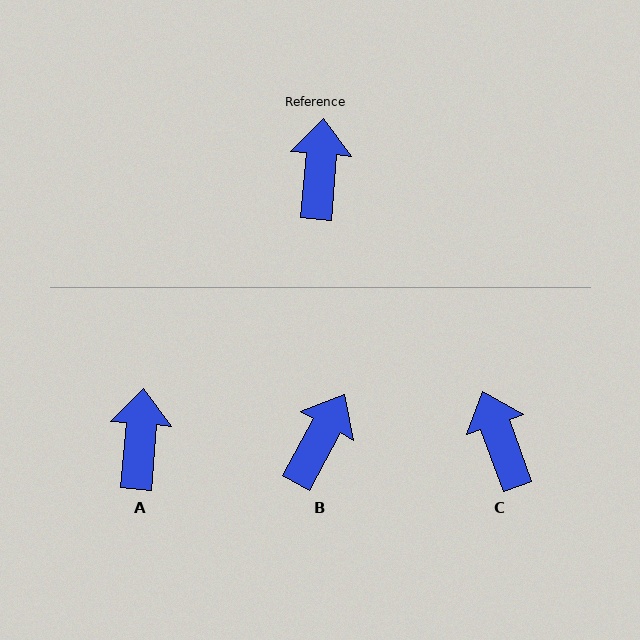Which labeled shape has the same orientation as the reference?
A.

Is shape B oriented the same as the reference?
No, it is off by about 24 degrees.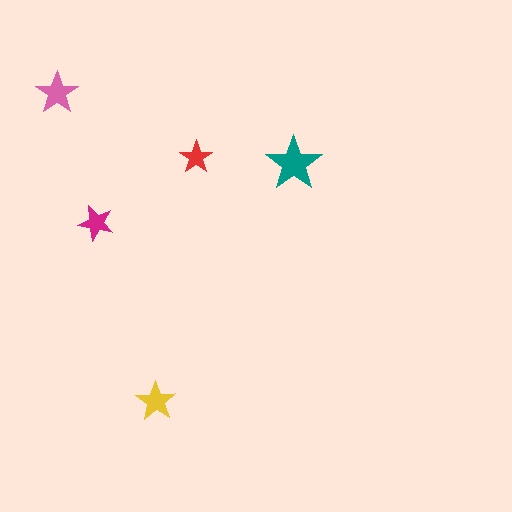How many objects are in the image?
There are 5 objects in the image.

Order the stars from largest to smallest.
the teal one, the pink one, the yellow one, the magenta one, the red one.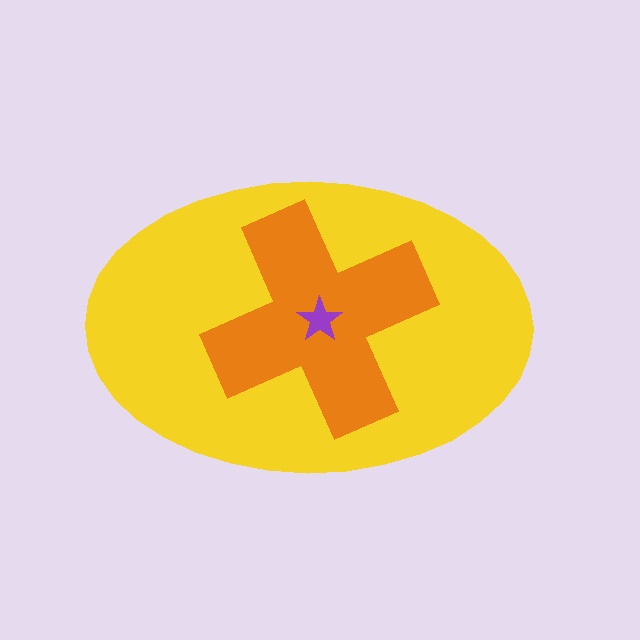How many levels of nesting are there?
3.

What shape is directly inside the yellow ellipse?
The orange cross.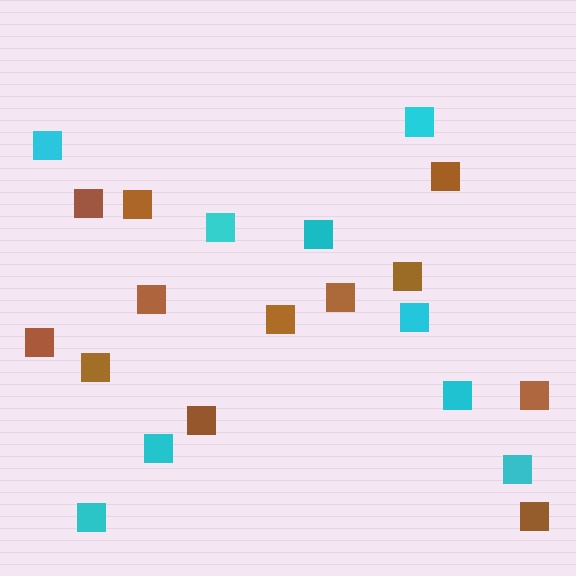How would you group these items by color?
There are 2 groups: one group of cyan squares (9) and one group of brown squares (12).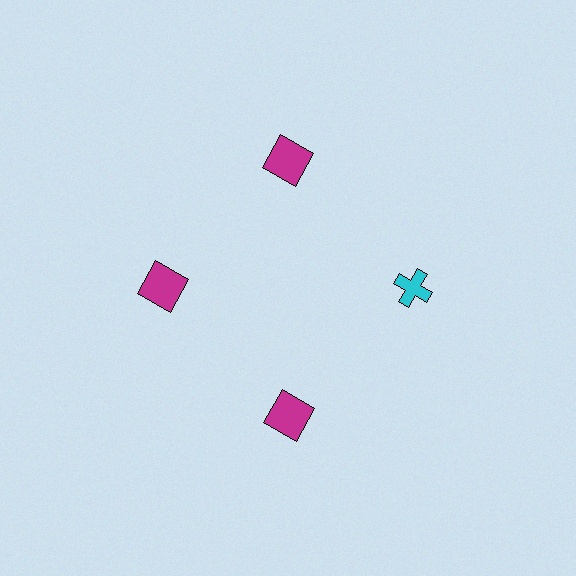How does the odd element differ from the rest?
It differs in both color (cyan instead of magenta) and shape (cross instead of square).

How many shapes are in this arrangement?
There are 4 shapes arranged in a ring pattern.